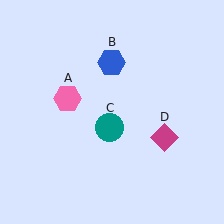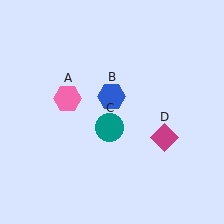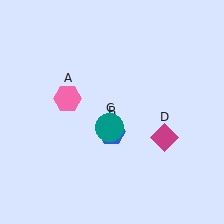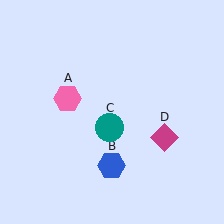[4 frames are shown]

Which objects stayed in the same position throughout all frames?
Pink hexagon (object A) and teal circle (object C) and magenta diamond (object D) remained stationary.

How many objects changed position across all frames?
1 object changed position: blue hexagon (object B).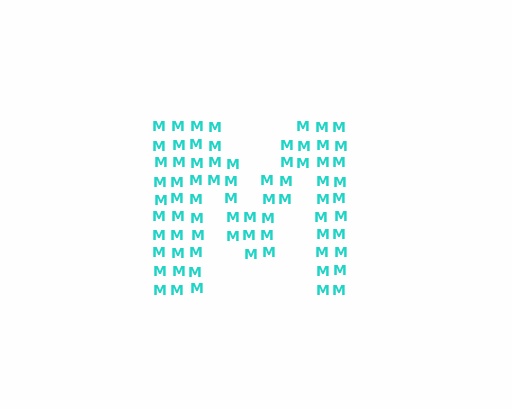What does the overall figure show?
The overall figure shows the letter M.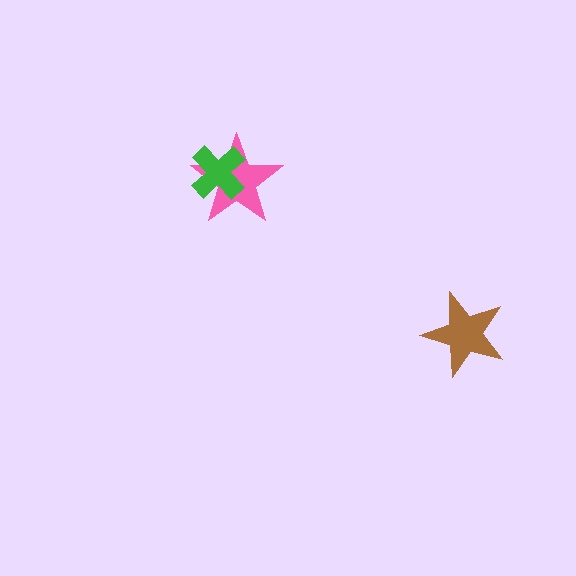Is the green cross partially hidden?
No, no other shape covers it.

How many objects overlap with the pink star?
1 object overlaps with the pink star.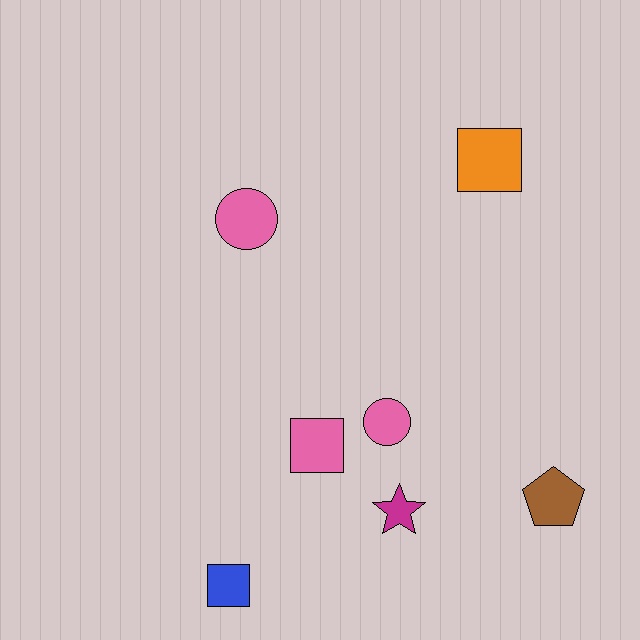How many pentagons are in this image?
There is 1 pentagon.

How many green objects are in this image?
There are no green objects.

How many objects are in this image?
There are 7 objects.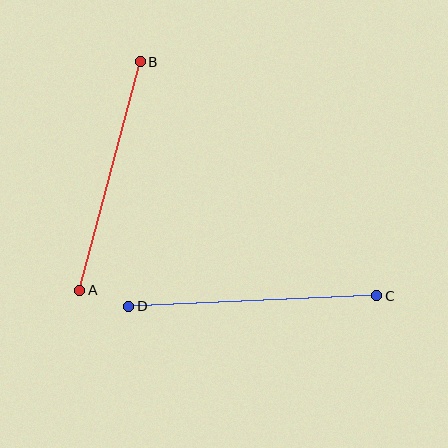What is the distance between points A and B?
The distance is approximately 236 pixels.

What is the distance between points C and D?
The distance is approximately 248 pixels.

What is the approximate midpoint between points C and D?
The midpoint is at approximately (253, 301) pixels.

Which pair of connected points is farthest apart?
Points C and D are farthest apart.